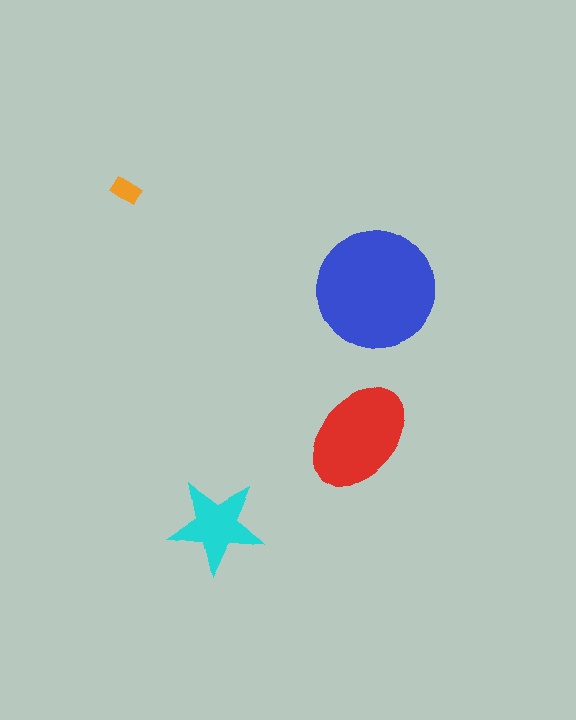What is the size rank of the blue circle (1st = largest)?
1st.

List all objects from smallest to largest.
The orange rectangle, the cyan star, the red ellipse, the blue circle.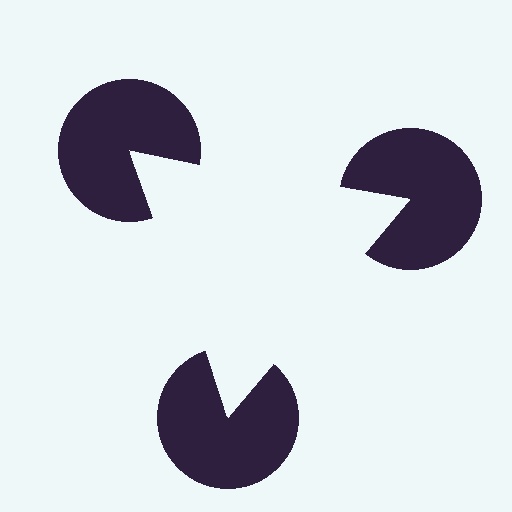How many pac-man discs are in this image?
There are 3 — one at each vertex of the illusory triangle.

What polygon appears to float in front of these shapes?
An illusory triangle — its edges are inferred from the aligned wedge cuts in the pac-man discs, not physically drawn.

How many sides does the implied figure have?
3 sides.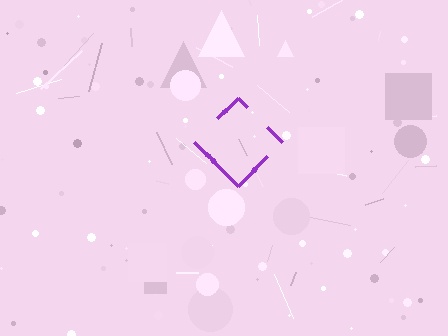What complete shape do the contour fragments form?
The contour fragments form a diamond.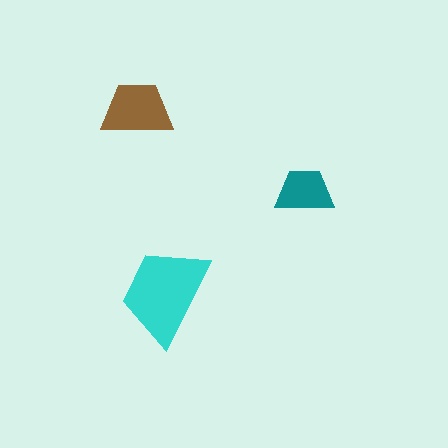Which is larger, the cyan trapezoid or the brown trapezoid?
The cyan one.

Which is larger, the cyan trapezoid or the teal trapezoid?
The cyan one.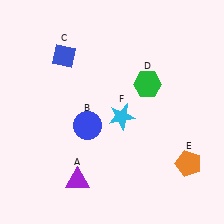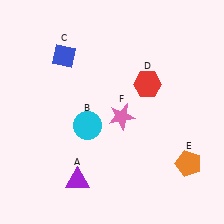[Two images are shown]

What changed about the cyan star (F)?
In Image 1, F is cyan. In Image 2, it changed to pink.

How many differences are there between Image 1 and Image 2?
There are 3 differences between the two images.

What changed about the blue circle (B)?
In Image 1, B is blue. In Image 2, it changed to cyan.